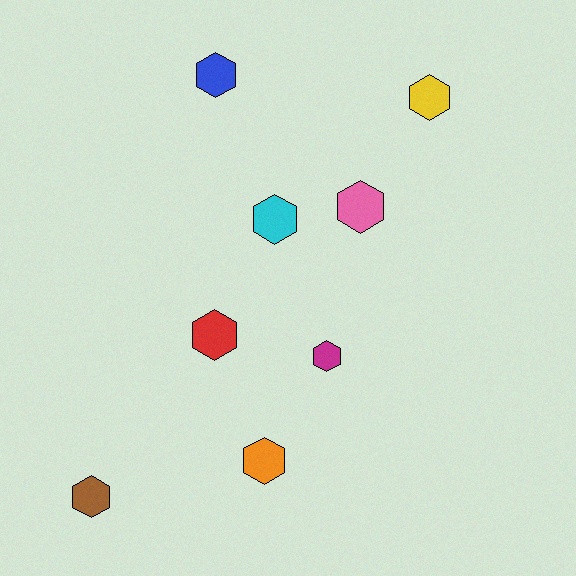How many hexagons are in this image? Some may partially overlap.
There are 8 hexagons.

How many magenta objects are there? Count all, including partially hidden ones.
There is 1 magenta object.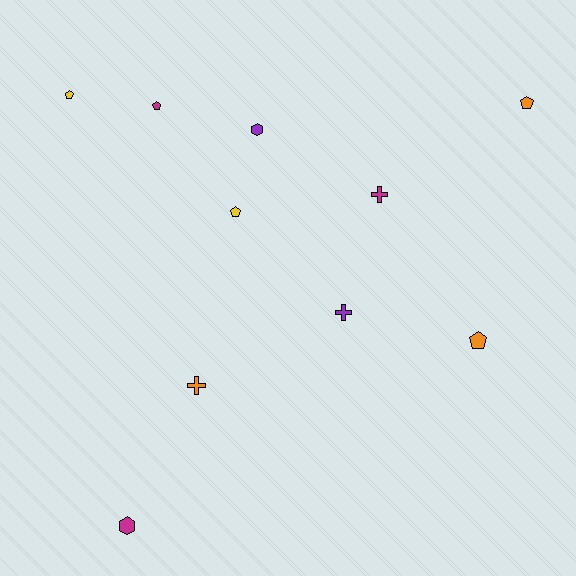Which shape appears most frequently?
Pentagon, with 5 objects.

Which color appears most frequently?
Orange, with 3 objects.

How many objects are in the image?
There are 10 objects.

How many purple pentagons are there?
There are no purple pentagons.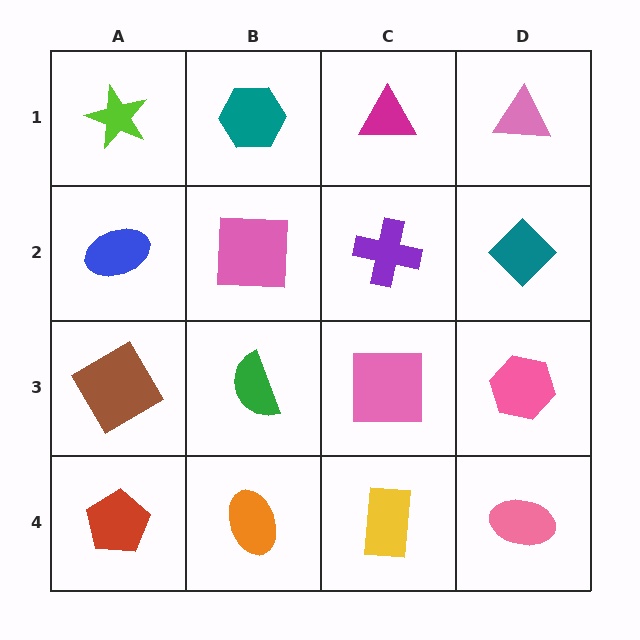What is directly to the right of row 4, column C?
A pink ellipse.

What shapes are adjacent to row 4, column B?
A green semicircle (row 3, column B), a red pentagon (row 4, column A), a yellow rectangle (row 4, column C).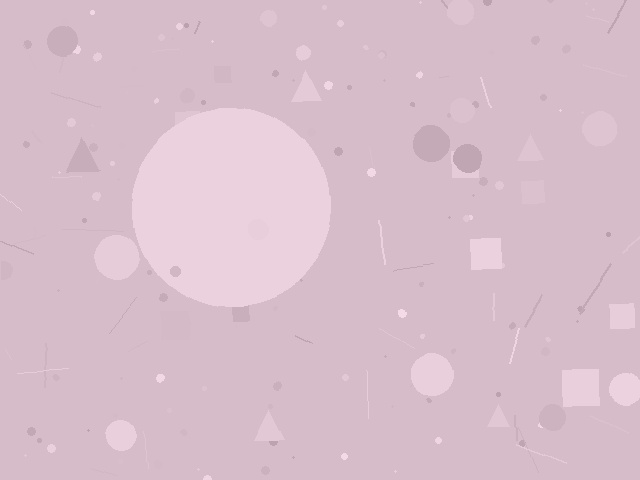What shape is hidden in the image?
A circle is hidden in the image.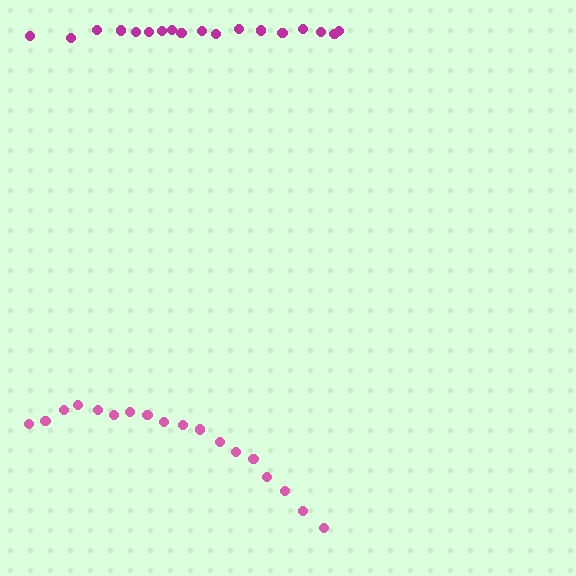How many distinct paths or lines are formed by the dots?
There are 2 distinct paths.